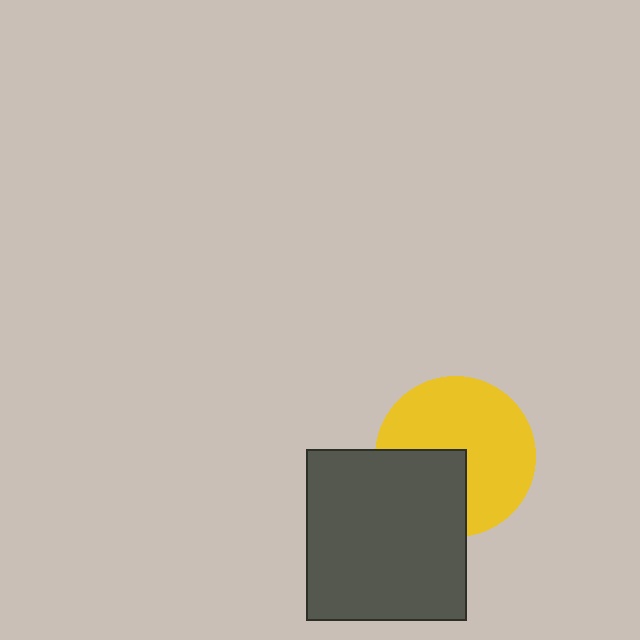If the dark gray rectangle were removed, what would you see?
You would see the complete yellow circle.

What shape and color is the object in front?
The object in front is a dark gray rectangle.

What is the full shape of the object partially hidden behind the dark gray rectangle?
The partially hidden object is a yellow circle.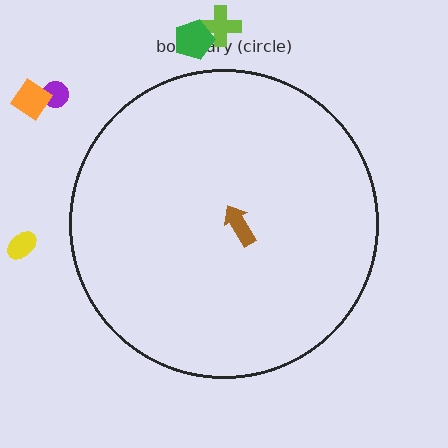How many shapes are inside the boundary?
1 inside, 5 outside.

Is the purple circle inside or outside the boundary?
Outside.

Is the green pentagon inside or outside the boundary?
Outside.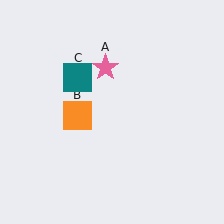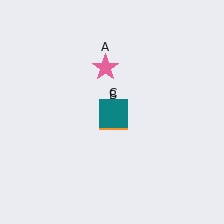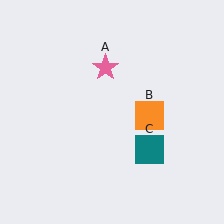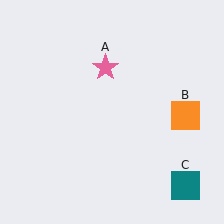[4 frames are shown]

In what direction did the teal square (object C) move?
The teal square (object C) moved down and to the right.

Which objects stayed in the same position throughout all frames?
Pink star (object A) remained stationary.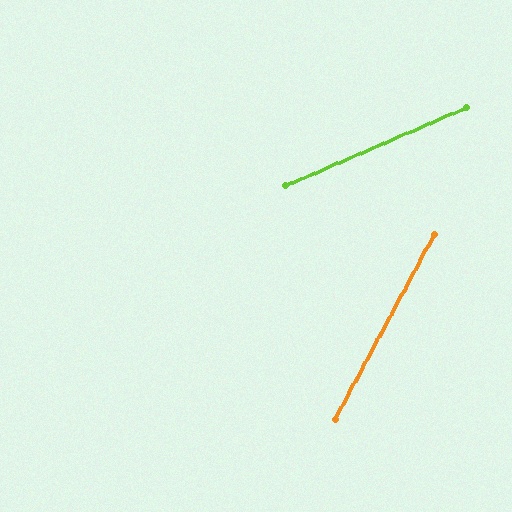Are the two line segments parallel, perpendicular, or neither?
Neither parallel nor perpendicular — they differ by about 38°.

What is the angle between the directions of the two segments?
Approximately 38 degrees.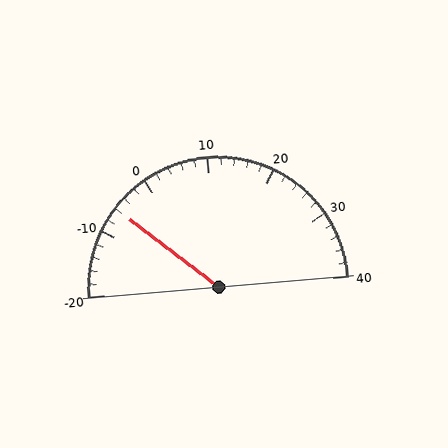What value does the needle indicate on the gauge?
The needle indicates approximately -6.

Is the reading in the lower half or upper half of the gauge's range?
The reading is in the lower half of the range (-20 to 40).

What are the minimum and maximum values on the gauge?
The gauge ranges from -20 to 40.